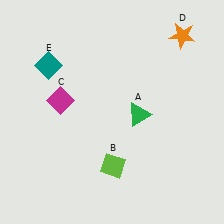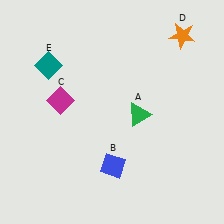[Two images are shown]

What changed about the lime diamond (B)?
In Image 1, B is lime. In Image 2, it changed to blue.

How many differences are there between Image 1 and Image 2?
There is 1 difference between the two images.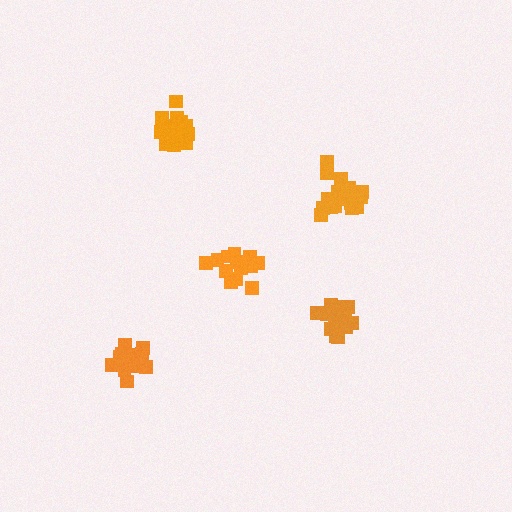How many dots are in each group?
Group 1: 17 dots, Group 2: 20 dots, Group 3: 19 dots, Group 4: 14 dots, Group 5: 16 dots (86 total).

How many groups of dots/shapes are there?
There are 5 groups.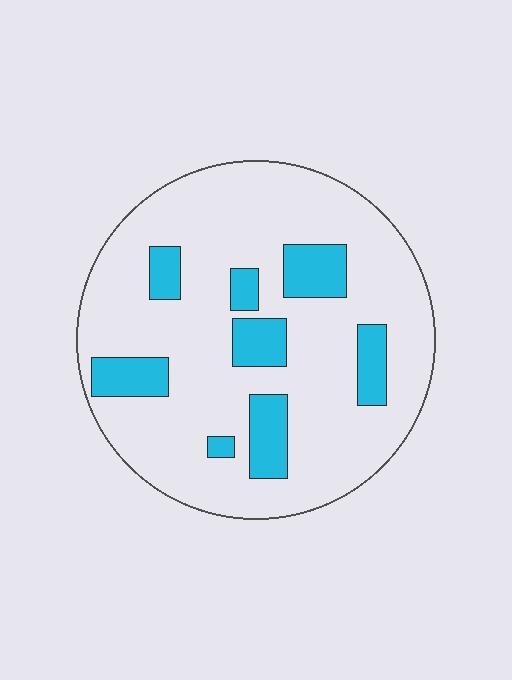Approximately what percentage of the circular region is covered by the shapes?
Approximately 20%.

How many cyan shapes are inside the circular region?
8.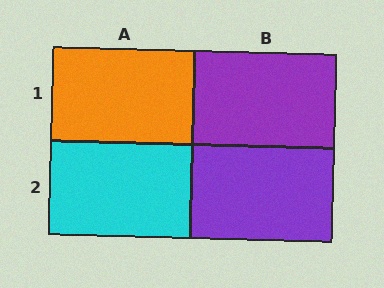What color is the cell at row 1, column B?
Purple.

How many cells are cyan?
1 cell is cyan.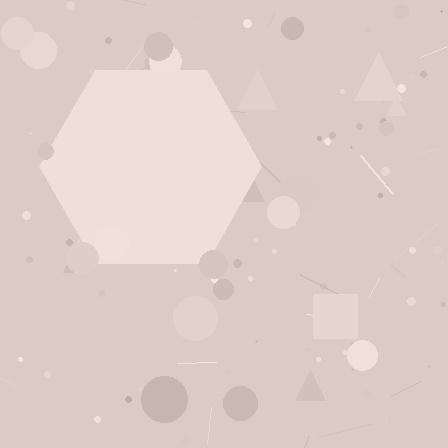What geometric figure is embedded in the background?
A hexagon is embedded in the background.